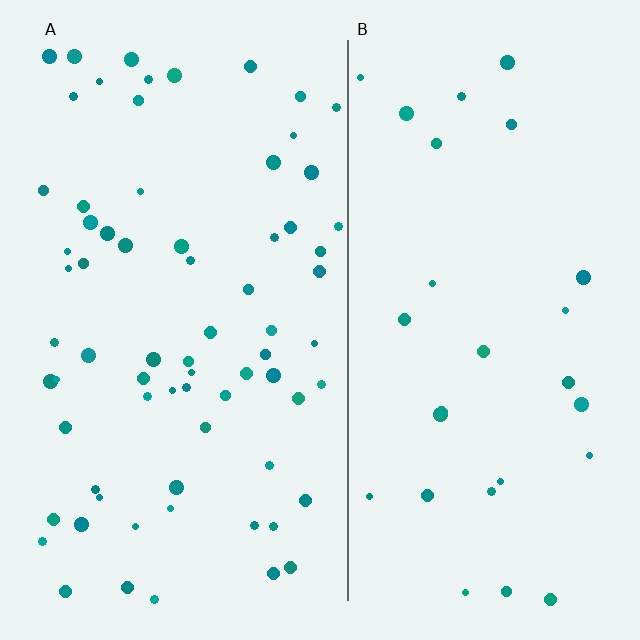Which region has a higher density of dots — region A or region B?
A (the left).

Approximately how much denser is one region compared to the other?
Approximately 2.5× — region A over region B.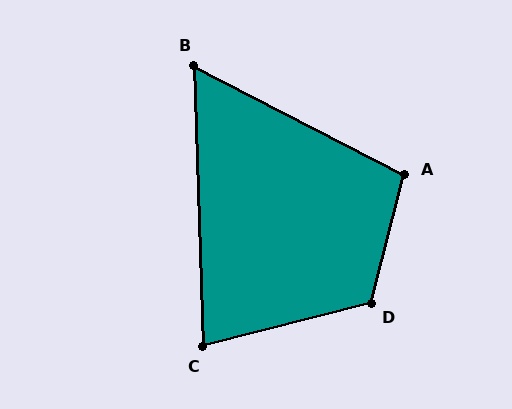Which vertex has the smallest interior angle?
B, at approximately 61 degrees.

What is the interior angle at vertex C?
Approximately 77 degrees (acute).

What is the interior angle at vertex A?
Approximately 103 degrees (obtuse).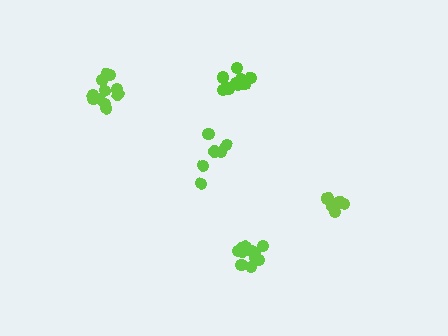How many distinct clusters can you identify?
There are 5 distinct clusters.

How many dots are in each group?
Group 1: 7 dots, Group 2: 6 dots, Group 3: 10 dots, Group 4: 12 dots, Group 5: 11 dots (46 total).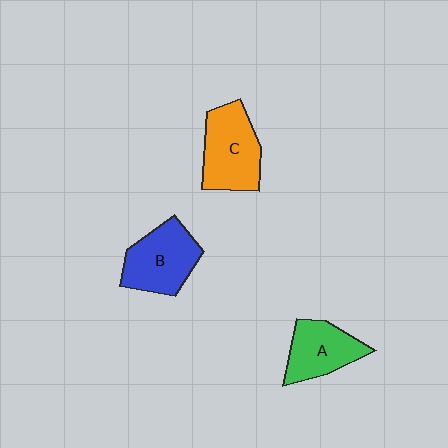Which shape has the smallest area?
Shape A (green).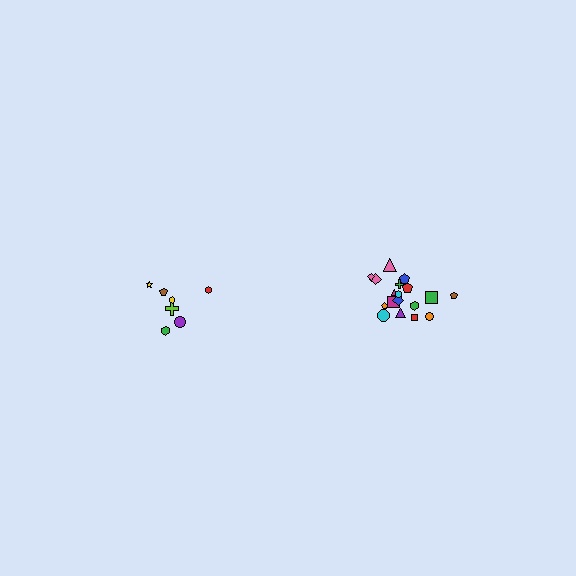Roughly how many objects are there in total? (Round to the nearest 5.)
Roughly 25 objects in total.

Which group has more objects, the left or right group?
The right group.